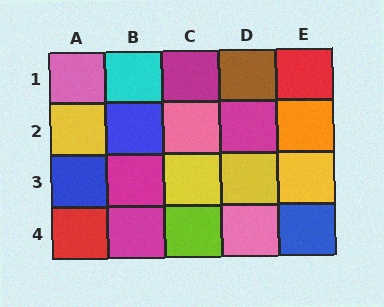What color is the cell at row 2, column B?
Blue.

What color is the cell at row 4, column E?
Blue.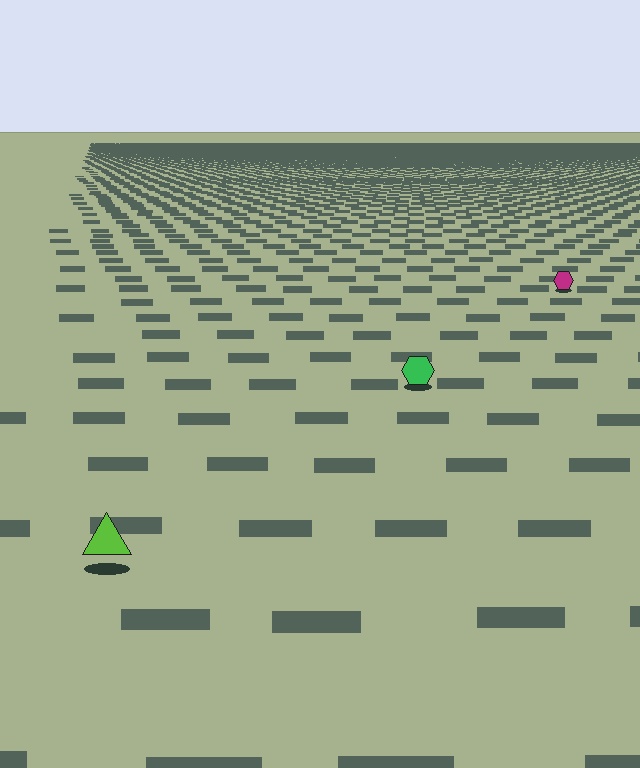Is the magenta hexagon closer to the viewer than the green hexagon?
No. The green hexagon is closer — you can tell from the texture gradient: the ground texture is coarser near it.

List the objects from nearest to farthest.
From nearest to farthest: the lime triangle, the green hexagon, the magenta hexagon.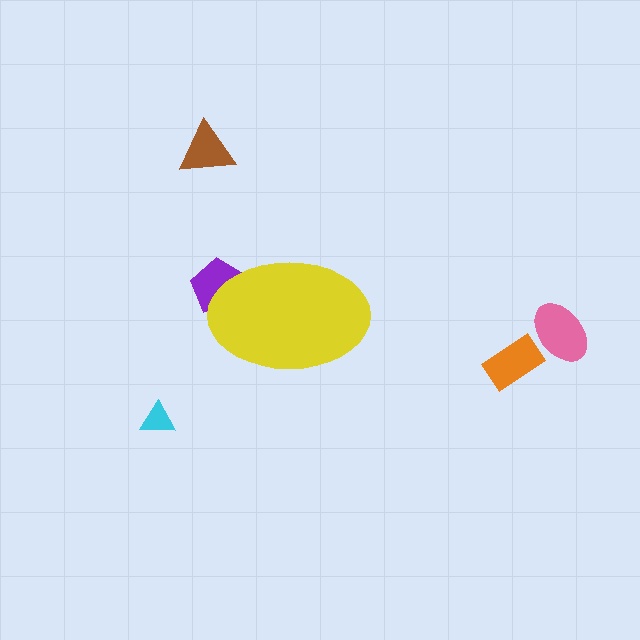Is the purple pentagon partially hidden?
Yes, the purple pentagon is partially hidden behind the yellow ellipse.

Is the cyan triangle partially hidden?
No, the cyan triangle is fully visible.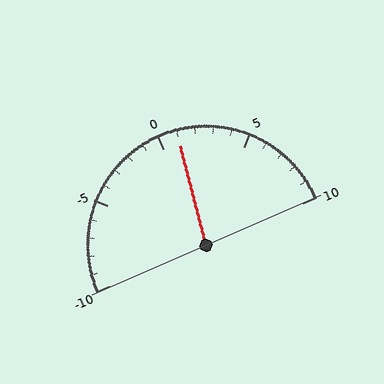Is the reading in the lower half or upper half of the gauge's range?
The reading is in the upper half of the range (-10 to 10).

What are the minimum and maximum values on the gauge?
The gauge ranges from -10 to 10.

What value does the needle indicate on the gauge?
The needle indicates approximately 1.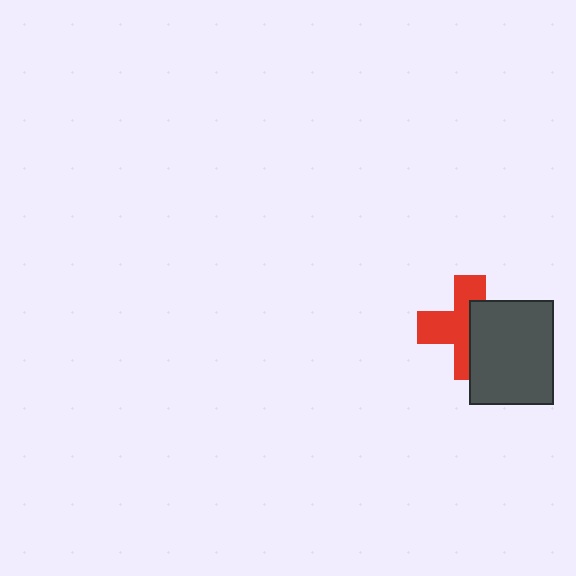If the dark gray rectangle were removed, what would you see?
You would see the complete red cross.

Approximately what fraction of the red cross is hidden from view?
Roughly 43% of the red cross is hidden behind the dark gray rectangle.